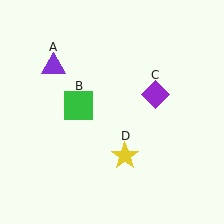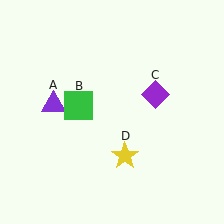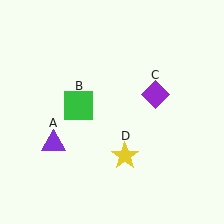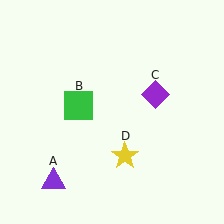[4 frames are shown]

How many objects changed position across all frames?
1 object changed position: purple triangle (object A).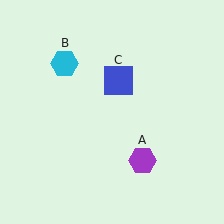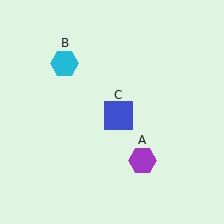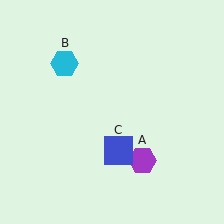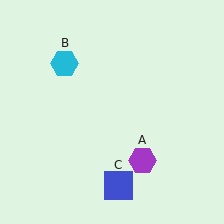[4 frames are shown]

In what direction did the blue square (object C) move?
The blue square (object C) moved down.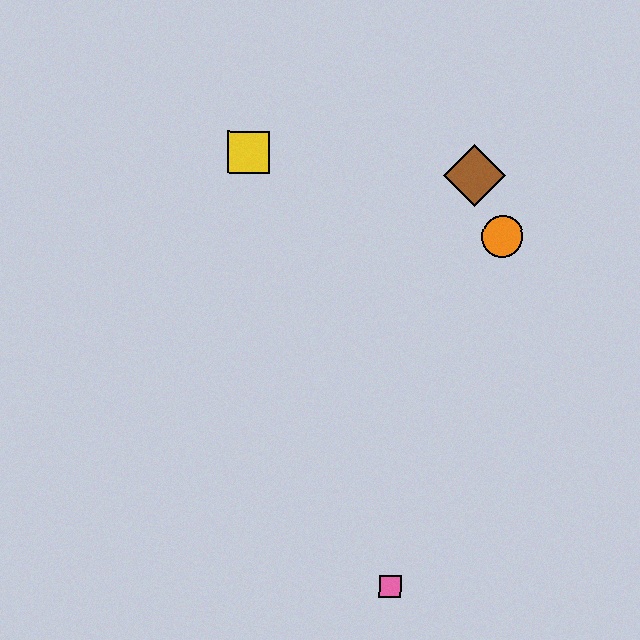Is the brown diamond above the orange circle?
Yes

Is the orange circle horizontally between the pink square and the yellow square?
No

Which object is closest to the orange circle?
The brown diamond is closest to the orange circle.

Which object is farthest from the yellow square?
The pink square is farthest from the yellow square.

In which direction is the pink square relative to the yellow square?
The pink square is below the yellow square.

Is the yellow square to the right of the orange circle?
No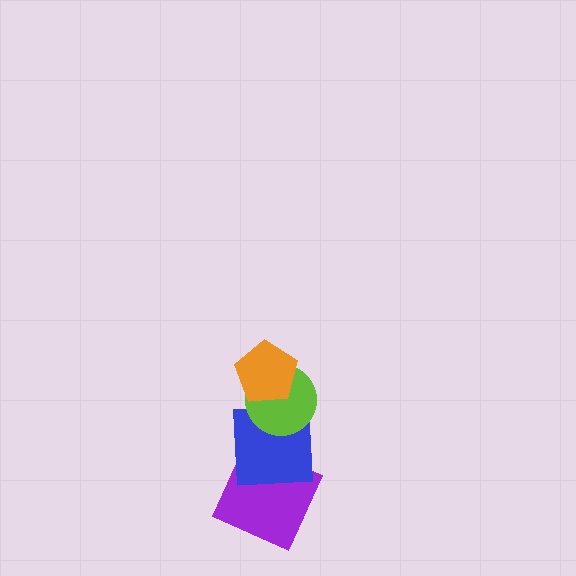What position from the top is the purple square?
The purple square is 4th from the top.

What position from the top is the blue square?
The blue square is 3rd from the top.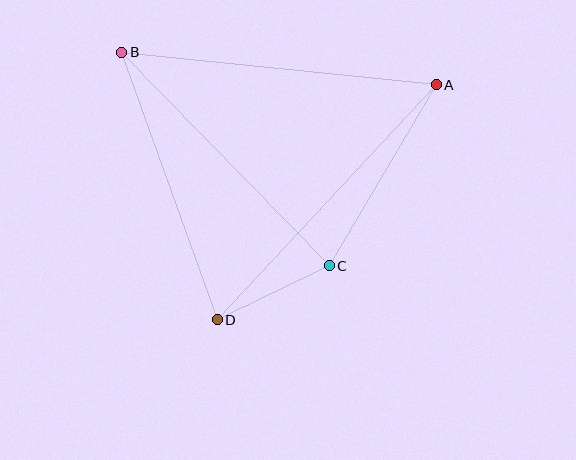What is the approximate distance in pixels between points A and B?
The distance between A and B is approximately 316 pixels.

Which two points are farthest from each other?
Points A and D are farthest from each other.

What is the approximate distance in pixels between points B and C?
The distance between B and C is approximately 298 pixels.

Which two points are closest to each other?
Points C and D are closest to each other.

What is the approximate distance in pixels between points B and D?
The distance between B and D is approximately 284 pixels.